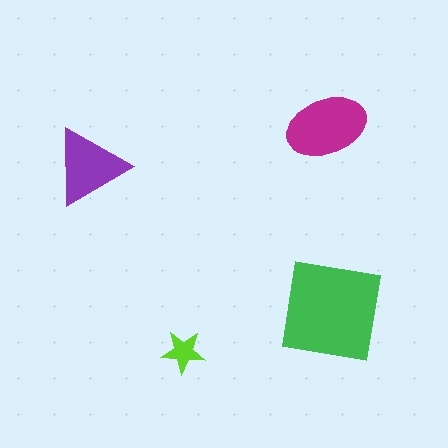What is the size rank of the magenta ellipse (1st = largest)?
2nd.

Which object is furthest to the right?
The green square is rightmost.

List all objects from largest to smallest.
The green square, the magenta ellipse, the purple triangle, the lime star.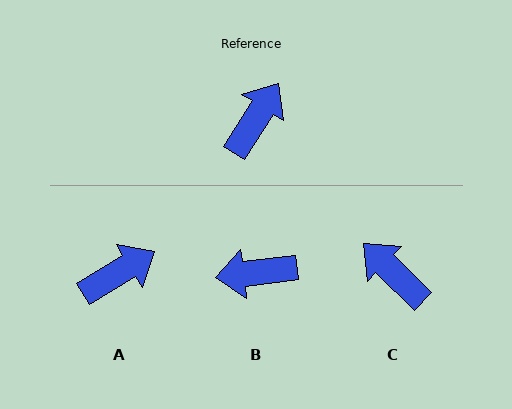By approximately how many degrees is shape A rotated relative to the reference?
Approximately 26 degrees clockwise.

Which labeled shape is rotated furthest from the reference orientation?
B, about 130 degrees away.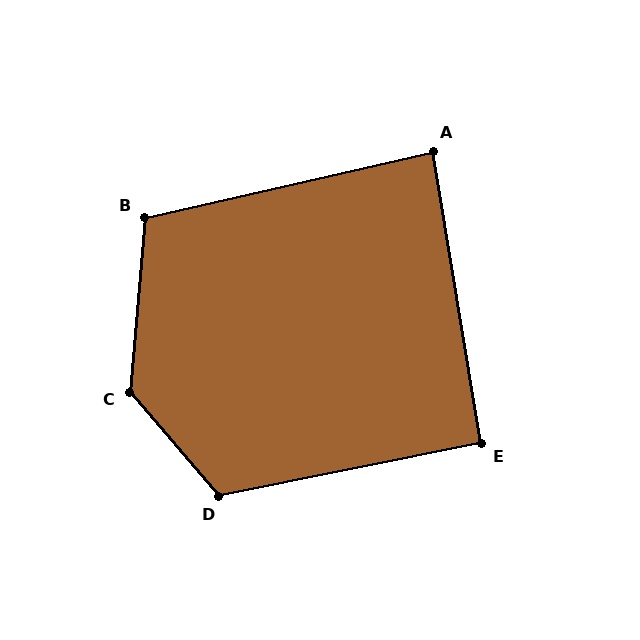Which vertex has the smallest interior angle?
A, at approximately 86 degrees.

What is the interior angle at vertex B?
Approximately 108 degrees (obtuse).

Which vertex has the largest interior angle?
C, at approximately 135 degrees.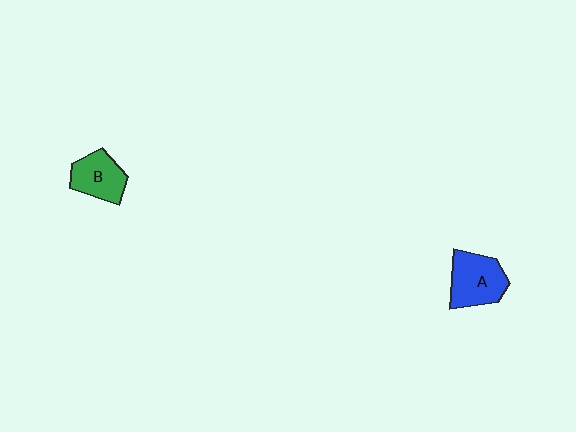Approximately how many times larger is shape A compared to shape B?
Approximately 1.2 times.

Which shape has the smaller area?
Shape B (green).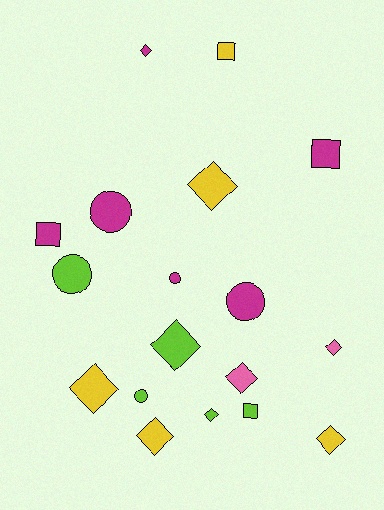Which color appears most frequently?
Magenta, with 6 objects.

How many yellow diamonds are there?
There are 4 yellow diamonds.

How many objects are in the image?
There are 18 objects.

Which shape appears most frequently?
Diamond, with 9 objects.